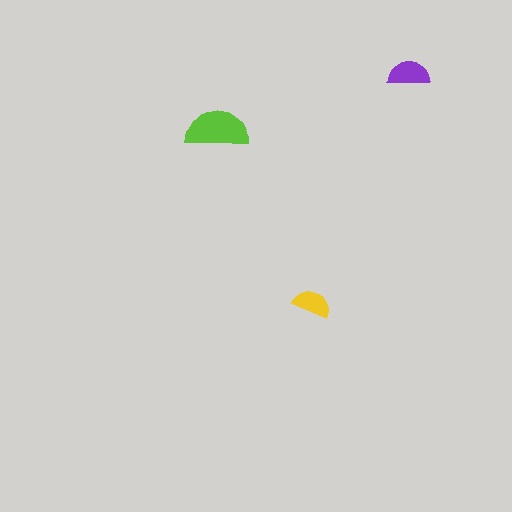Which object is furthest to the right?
The purple semicircle is rightmost.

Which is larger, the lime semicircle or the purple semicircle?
The lime one.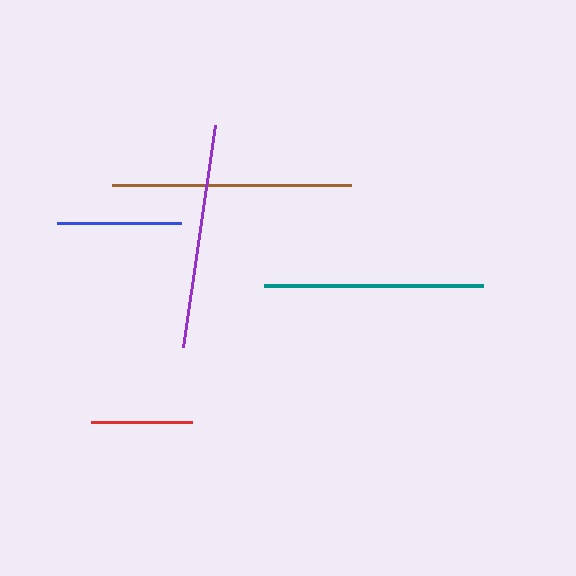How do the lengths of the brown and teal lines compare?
The brown and teal lines are approximately the same length.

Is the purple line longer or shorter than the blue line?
The purple line is longer than the blue line.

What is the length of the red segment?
The red segment is approximately 101 pixels long.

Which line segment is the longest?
The brown line is the longest at approximately 239 pixels.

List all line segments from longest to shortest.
From longest to shortest: brown, purple, teal, blue, red.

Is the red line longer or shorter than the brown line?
The brown line is longer than the red line.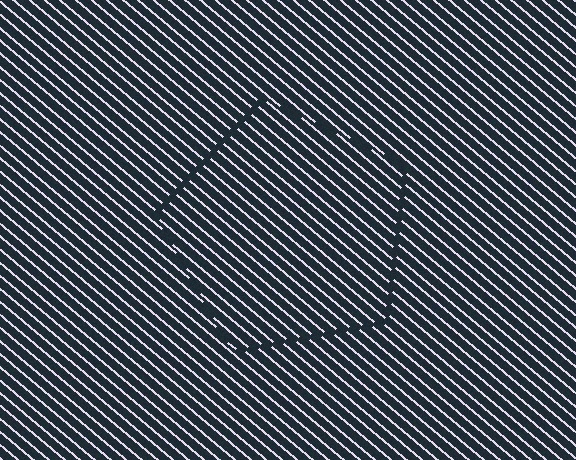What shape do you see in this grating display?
An illusory pentagon. The interior of the shape contains the same grating, shifted by half a period — the contour is defined by the phase discontinuity where line-ends from the inner and outer gratings abut.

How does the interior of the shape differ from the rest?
The interior of the shape contains the same grating, shifted by half a period — the contour is defined by the phase discontinuity where line-ends from the inner and outer gratings abut.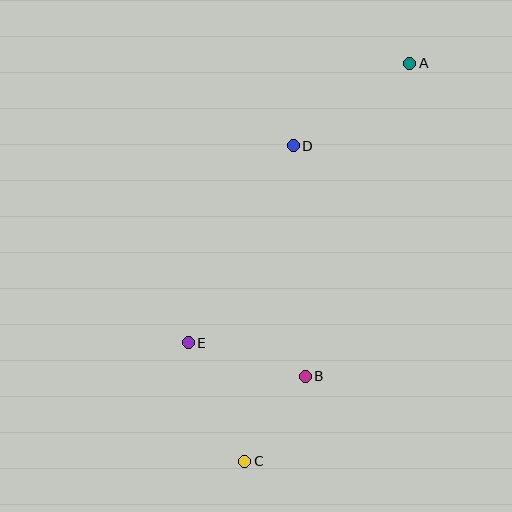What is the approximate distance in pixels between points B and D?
The distance between B and D is approximately 231 pixels.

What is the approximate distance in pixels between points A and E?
The distance between A and E is approximately 357 pixels.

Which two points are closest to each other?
Points B and C are closest to each other.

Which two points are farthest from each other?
Points A and C are farthest from each other.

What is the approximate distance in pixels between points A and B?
The distance between A and B is approximately 330 pixels.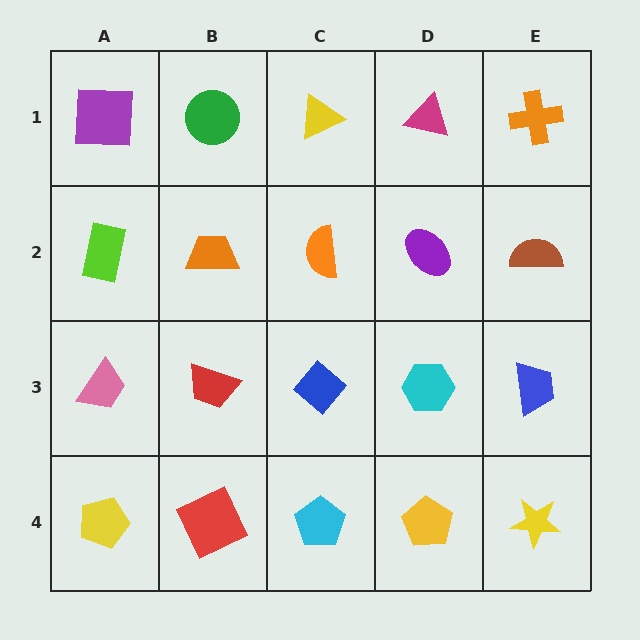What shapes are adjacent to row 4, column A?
A pink trapezoid (row 3, column A), a red square (row 4, column B).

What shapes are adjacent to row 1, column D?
A purple ellipse (row 2, column D), a yellow triangle (row 1, column C), an orange cross (row 1, column E).